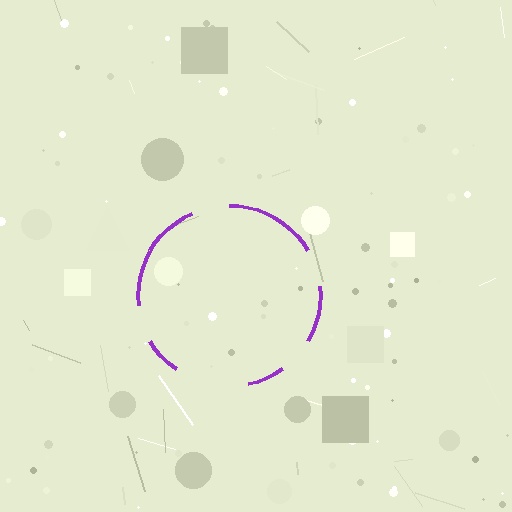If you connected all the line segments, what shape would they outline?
They would outline a circle.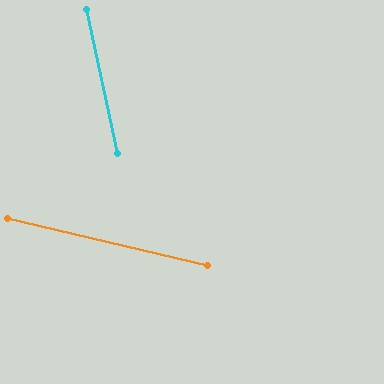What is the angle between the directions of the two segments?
Approximately 64 degrees.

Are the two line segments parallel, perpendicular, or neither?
Neither parallel nor perpendicular — they differ by about 64°.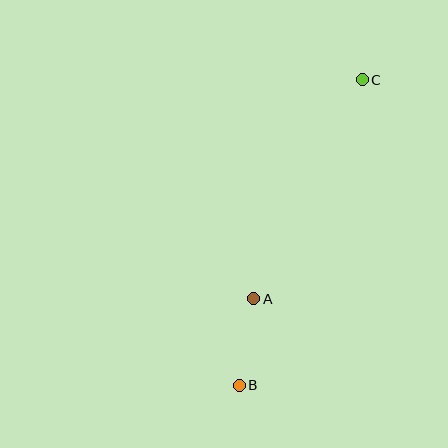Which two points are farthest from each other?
Points B and C are farthest from each other.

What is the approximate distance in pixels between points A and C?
The distance between A and C is approximately 244 pixels.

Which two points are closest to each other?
Points A and B are closest to each other.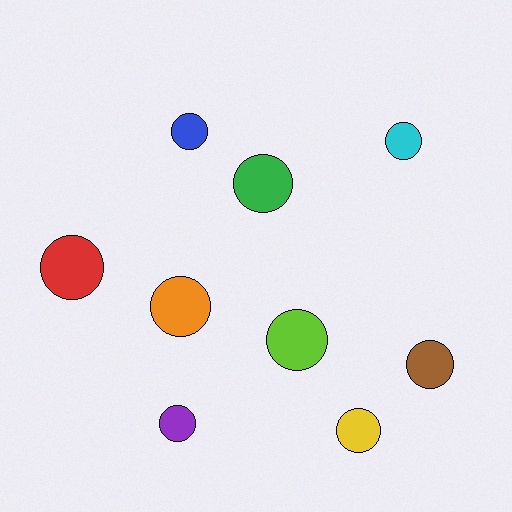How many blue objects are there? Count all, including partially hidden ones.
There is 1 blue object.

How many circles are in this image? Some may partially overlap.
There are 9 circles.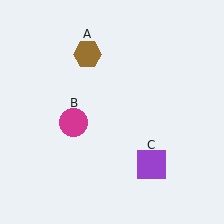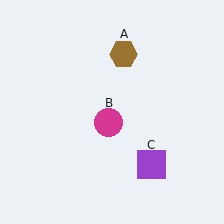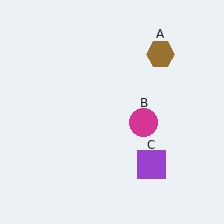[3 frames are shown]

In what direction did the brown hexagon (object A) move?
The brown hexagon (object A) moved right.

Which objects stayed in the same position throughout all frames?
Purple square (object C) remained stationary.